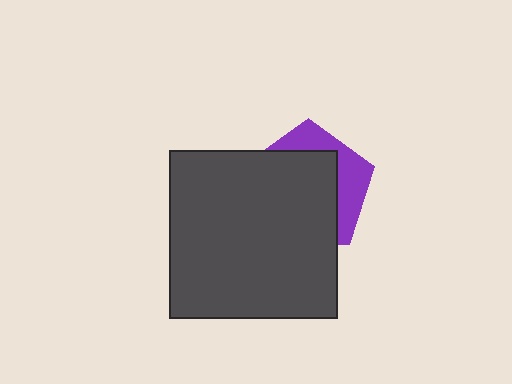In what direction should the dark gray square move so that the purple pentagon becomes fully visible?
The dark gray square should move toward the lower-left. That is the shortest direction to clear the overlap and leave the purple pentagon fully visible.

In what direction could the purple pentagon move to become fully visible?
The purple pentagon could move toward the upper-right. That would shift it out from behind the dark gray square entirely.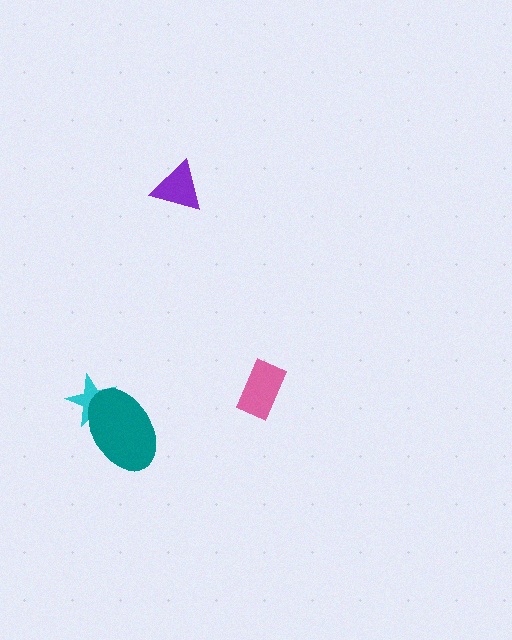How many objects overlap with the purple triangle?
0 objects overlap with the purple triangle.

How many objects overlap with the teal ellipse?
1 object overlaps with the teal ellipse.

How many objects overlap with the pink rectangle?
0 objects overlap with the pink rectangle.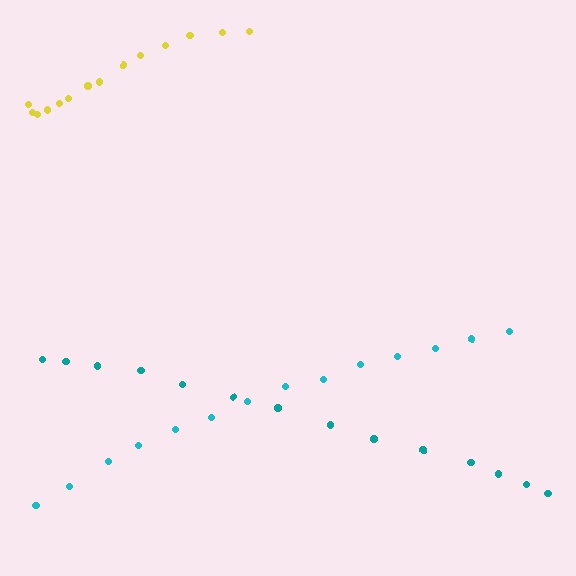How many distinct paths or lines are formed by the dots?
There are 3 distinct paths.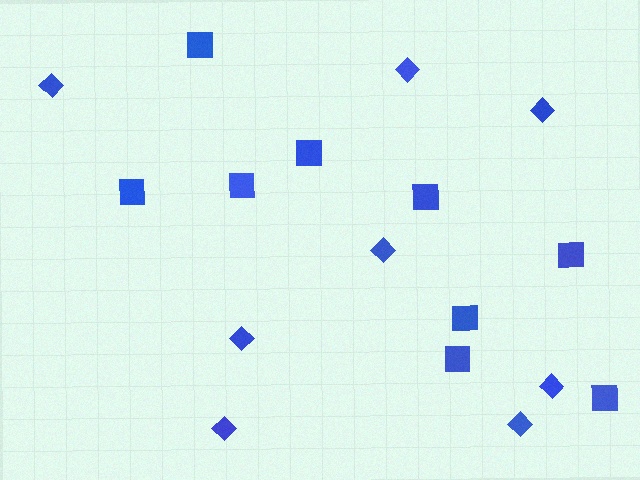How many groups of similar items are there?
There are 2 groups: one group of diamonds (8) and one group of squares (9).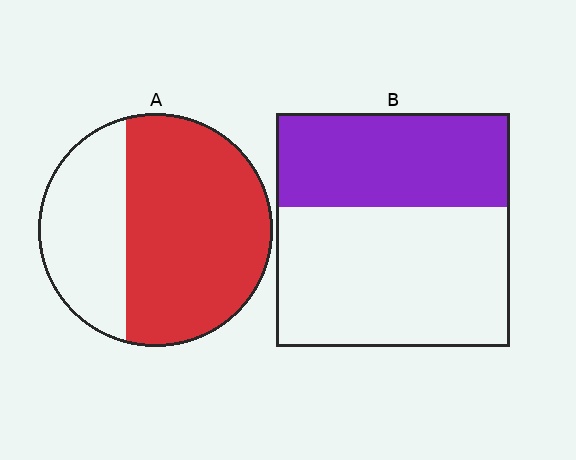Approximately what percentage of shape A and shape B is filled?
A is approximately 65% and B is approximately 40%.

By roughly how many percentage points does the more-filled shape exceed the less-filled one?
By roughly 25 percentage points (A over B).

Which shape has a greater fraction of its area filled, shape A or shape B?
Shape A.